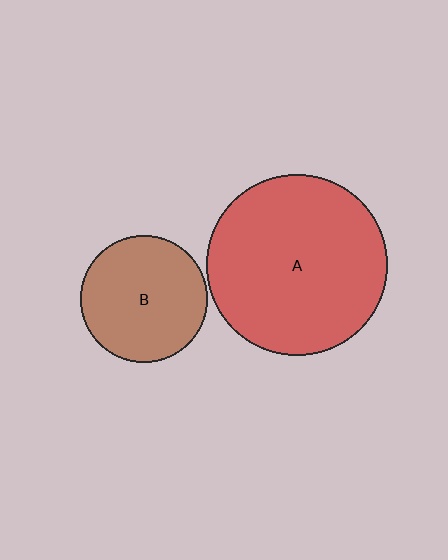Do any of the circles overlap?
No, none of the circles overlap.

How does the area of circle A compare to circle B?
Approximately 2.0 times.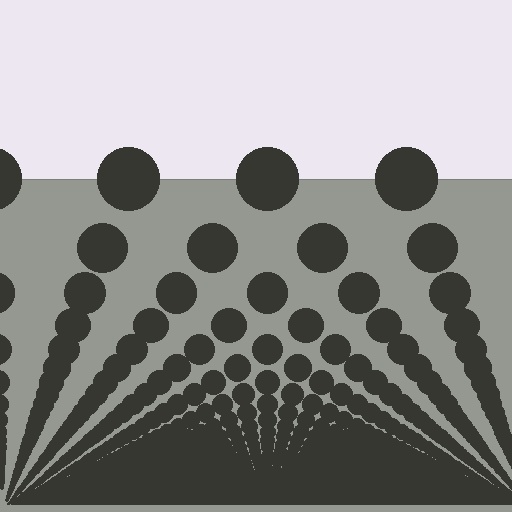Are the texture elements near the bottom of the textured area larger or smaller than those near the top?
Smaller. The gradient is inverted — elements near the bottom are smaller and denser.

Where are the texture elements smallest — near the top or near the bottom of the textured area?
Near the bottom.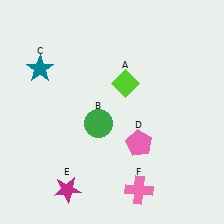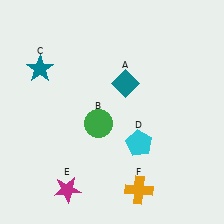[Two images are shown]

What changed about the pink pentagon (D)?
In Image 1, D is pink. In Image 2, it changed to cyan.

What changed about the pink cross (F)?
In Image 1, F is pink. In Image 2, it changed to orange.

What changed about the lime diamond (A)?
In Image 1, A is lime. In Image 2, it changed to teal.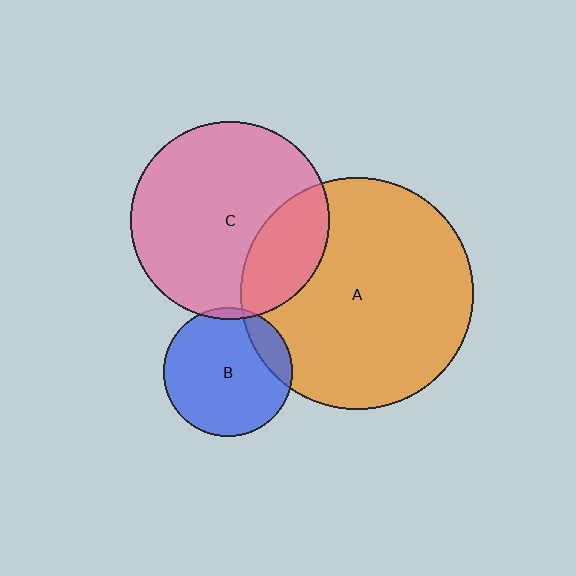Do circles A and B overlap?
Yes.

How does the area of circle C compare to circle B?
Approximately 2.4 times.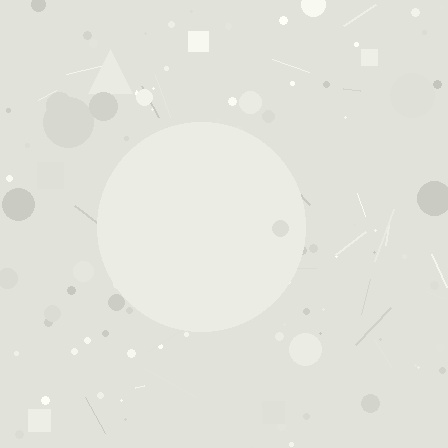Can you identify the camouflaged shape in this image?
The camouflaged shape is a circle.